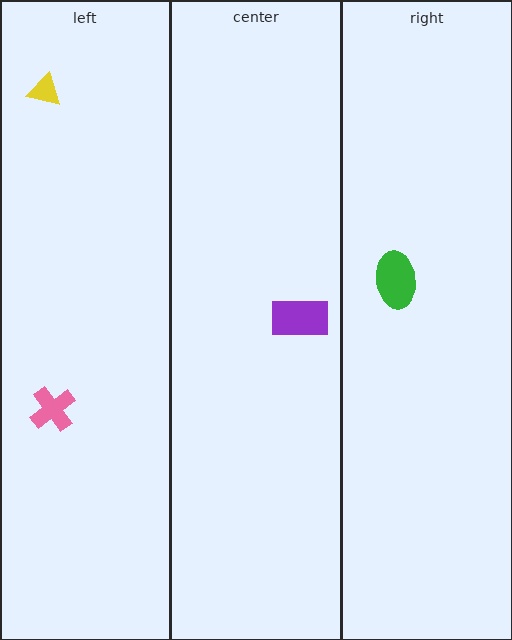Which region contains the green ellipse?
The right region.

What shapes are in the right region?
The green ellipse.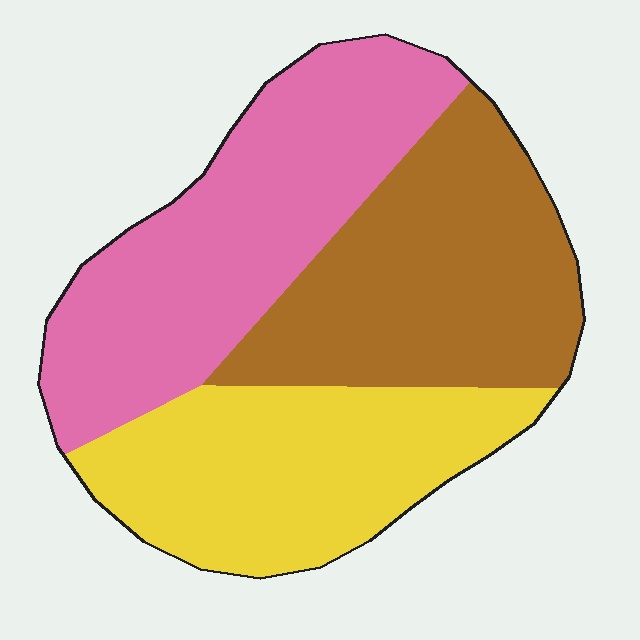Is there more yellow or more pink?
Pink.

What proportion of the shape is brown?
Brown takes up about one third (1/3) of the shape.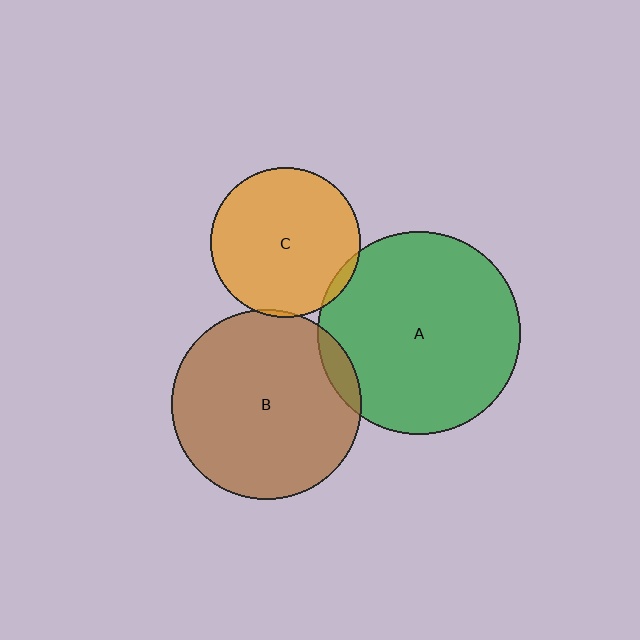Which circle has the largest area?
Circle A (green).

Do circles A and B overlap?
Yes.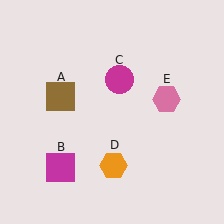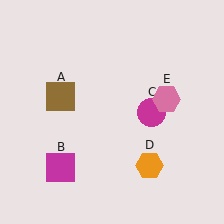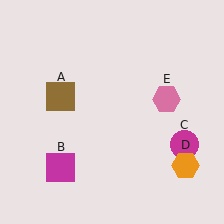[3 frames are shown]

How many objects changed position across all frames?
2 objects changed position: magenta circle (object C), orange hexagon (object D).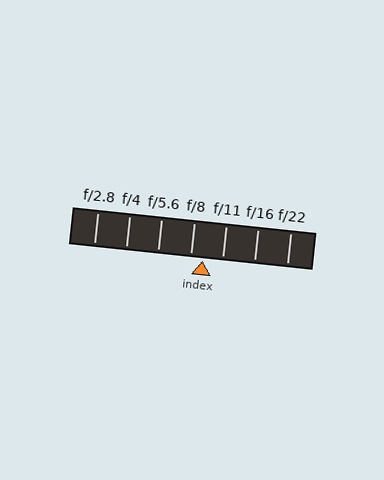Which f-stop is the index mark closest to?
The index mark is closest to f/8.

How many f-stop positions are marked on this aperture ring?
There are 7 f-stop positions marked.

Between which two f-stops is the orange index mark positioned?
The index mark is between f/8 and f/11.